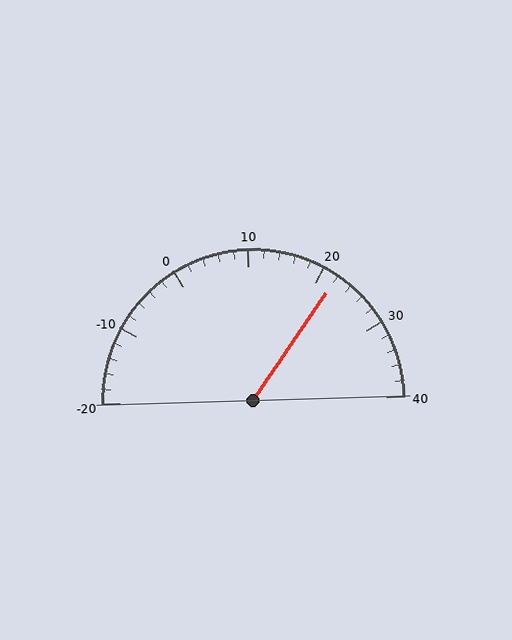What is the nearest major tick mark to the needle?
The nearest major tick mark is 20.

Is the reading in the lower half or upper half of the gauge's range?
The reading is in the upper half of the range (-20 to 40).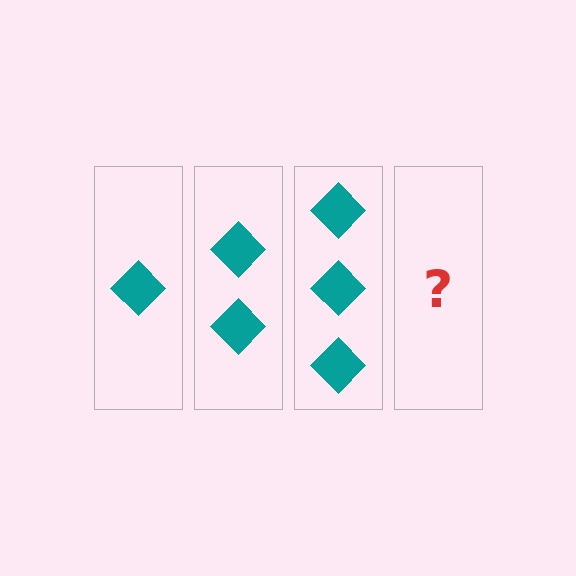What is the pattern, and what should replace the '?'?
The pattern is that each step adds one more diamond. The '?' should be 4 diamonds.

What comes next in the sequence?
The next element should be 4 diamonds.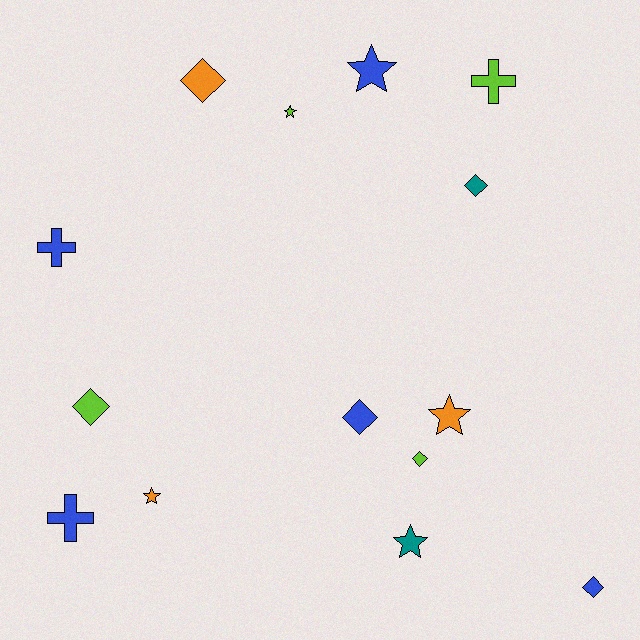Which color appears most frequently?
Blue, with 5 objects.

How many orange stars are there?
There are 2 orange stars.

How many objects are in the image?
There are 14 objects.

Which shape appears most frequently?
Diamond, with 6 objects.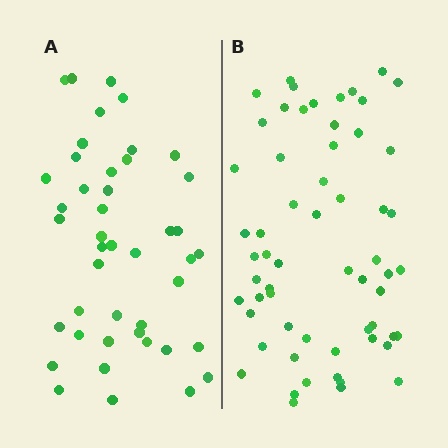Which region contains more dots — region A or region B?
Region B (the right region) has more dots.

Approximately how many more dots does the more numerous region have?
Region B has approximately 15 more dots than region A.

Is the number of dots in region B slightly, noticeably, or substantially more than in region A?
Region B has noticeably more, but not dramatically so. The ratio is roughly 1.4 to 1.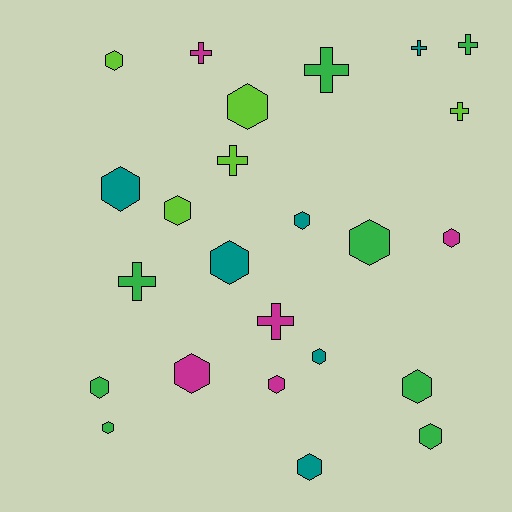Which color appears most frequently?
Green, with 8 objects.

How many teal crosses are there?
There is 1 teal cross.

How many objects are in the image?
There are 24 objects.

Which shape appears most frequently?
Hexagon, with 16 objects.